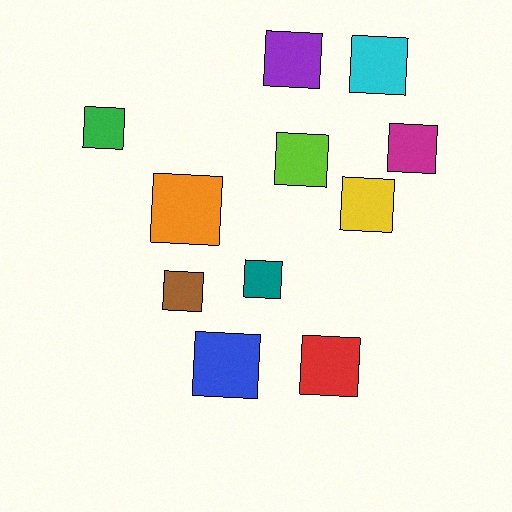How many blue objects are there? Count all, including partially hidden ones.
There is 1 blue object.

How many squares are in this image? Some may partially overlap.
There are 11 squares.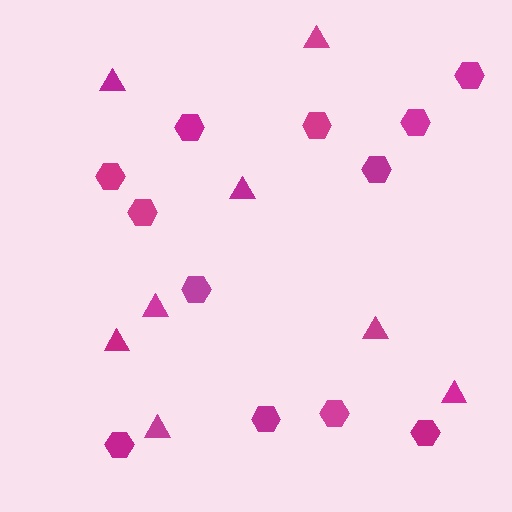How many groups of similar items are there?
There are 2 groups: one group of triangles (8) and one group of hexagons (12).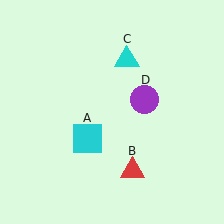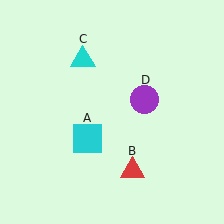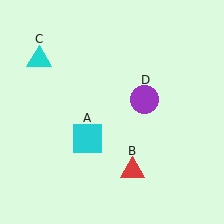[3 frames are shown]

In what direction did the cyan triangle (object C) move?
The cyan triangle (object C) moved left.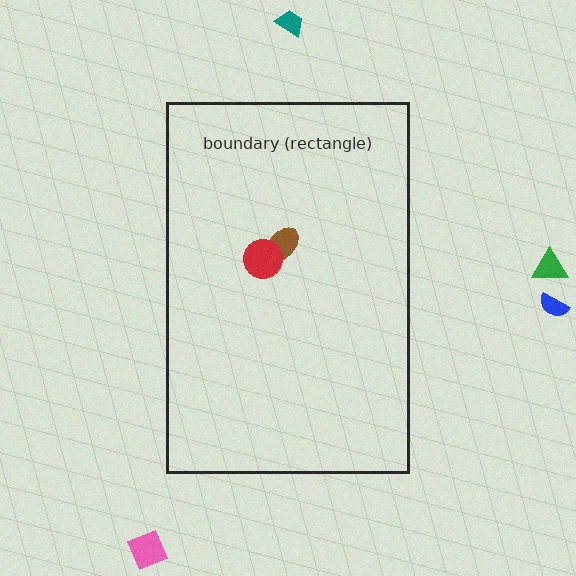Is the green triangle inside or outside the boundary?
Outside.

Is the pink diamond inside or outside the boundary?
Outside.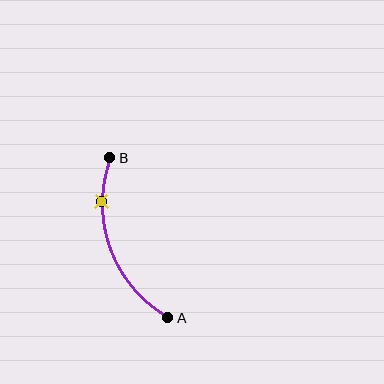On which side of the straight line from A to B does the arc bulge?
The arc bulges to the left of the straight line connecting A and B.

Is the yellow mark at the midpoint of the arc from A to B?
No. The yellow mark lies on the arc but is closer to endpoint B. The arc midpoint would be at the point on the curve equidistant along the arc from both A and B.